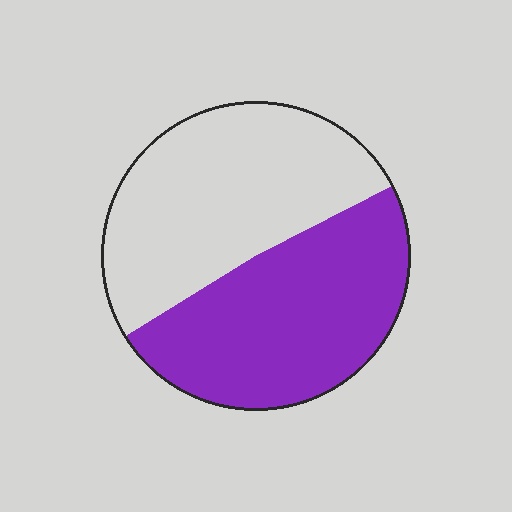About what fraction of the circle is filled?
About one half (1/2).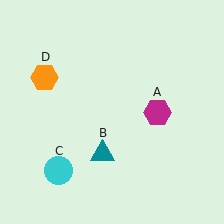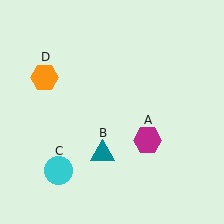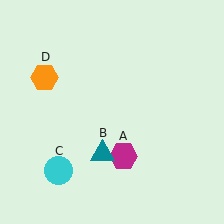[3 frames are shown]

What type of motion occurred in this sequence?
The magenta hexagon (object A) rotated clockwise around the center of the scene.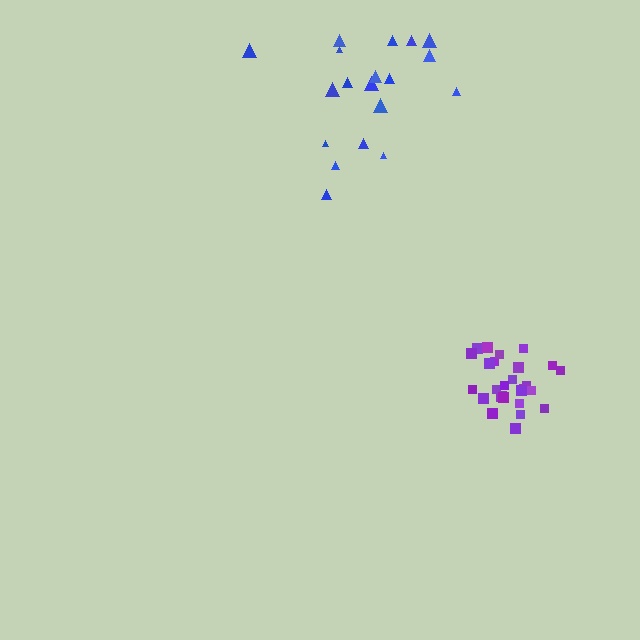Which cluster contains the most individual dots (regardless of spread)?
Purple (26).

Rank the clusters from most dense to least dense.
purple, blue.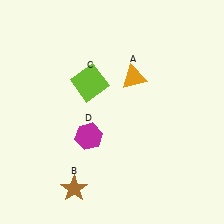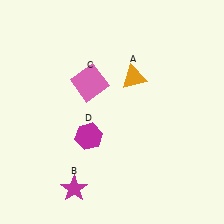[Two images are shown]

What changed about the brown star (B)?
In Image 1, B is brown. In Image 2, it changed to magenta.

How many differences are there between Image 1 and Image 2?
There are 2 differences between the two images.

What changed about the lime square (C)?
In Image 1, C is lime. In Image 2, it changed to pink.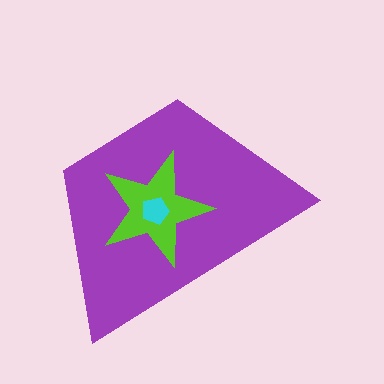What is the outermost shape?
The purple trapezoid.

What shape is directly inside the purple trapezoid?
The lime star.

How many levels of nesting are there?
3.